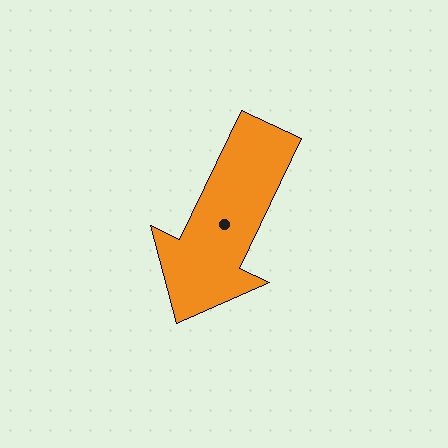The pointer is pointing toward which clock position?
Roughly 7 o'clock.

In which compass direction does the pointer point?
Southwest.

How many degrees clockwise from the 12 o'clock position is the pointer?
Approximately 206 degrees.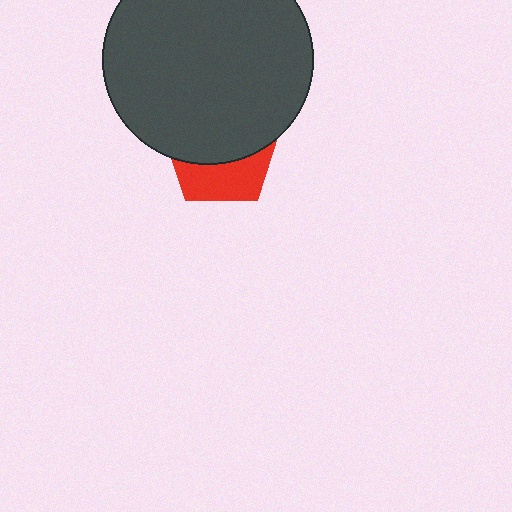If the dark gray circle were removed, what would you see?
You would see the complete red pentagon.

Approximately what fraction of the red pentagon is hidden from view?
Roughly 61% of the red pentagon is hidden behind the dark gray circle.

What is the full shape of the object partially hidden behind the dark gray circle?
The partially hidden object is a red pentagon.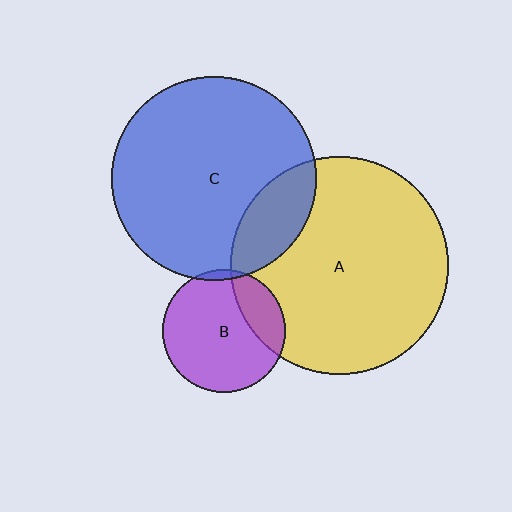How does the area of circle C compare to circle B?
Approximately 2.8 times.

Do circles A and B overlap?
Yes.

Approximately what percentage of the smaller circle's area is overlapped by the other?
Approximately 20%.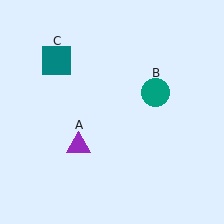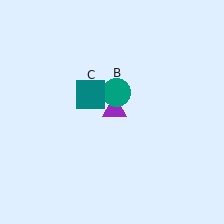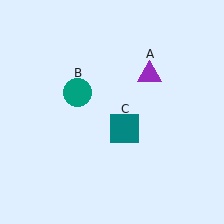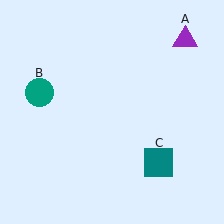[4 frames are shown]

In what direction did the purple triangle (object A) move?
The purple triangle (object A) moved up and to the right.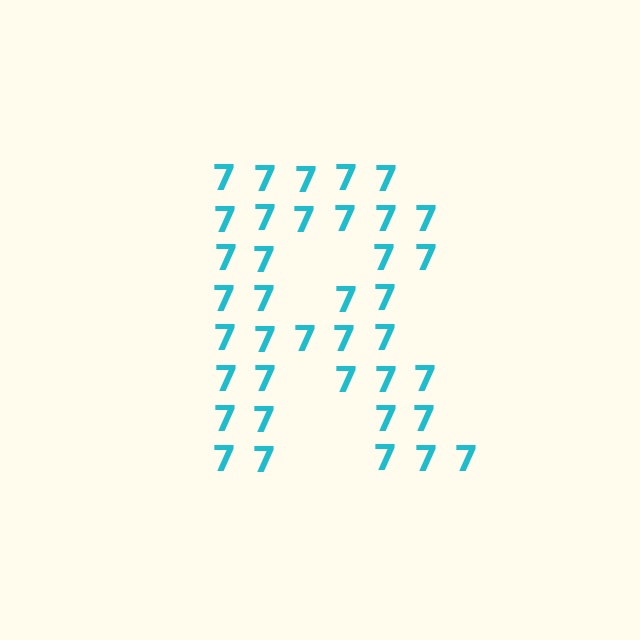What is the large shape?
The large shape is the letter R.